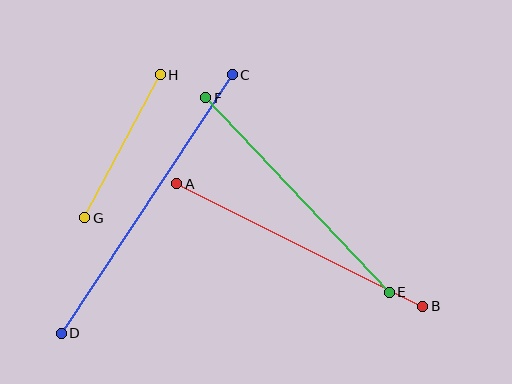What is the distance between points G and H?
The distance is approximately 162 pixels.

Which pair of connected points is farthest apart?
Points C and D are farthest apart.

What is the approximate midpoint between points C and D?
The midpoint is at approximately (147, 204) pixels.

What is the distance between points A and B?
The distance is approximately 275 pixels.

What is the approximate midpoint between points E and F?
The midpoint is at approximately (297, 195) pixels.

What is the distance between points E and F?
The distance is approximately 268 pixels.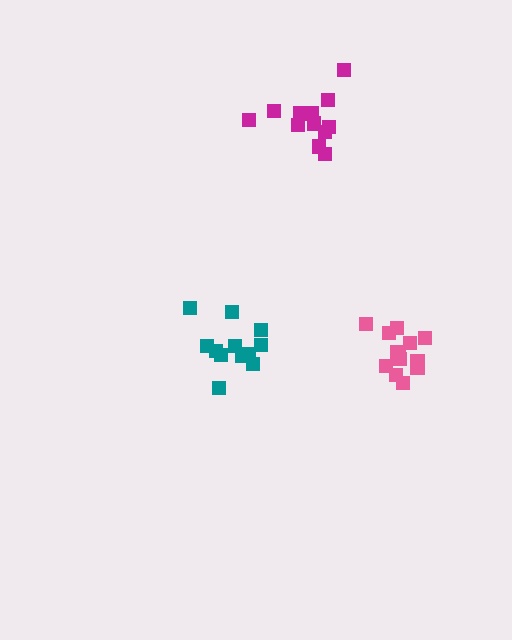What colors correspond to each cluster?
The clusters are colored: teal, pink, magenta.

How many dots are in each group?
Group 1: 12 dots, Group 2: 13 dots, Group 3: 12 dots (37 total).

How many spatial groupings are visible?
There are 3 spatial groupings.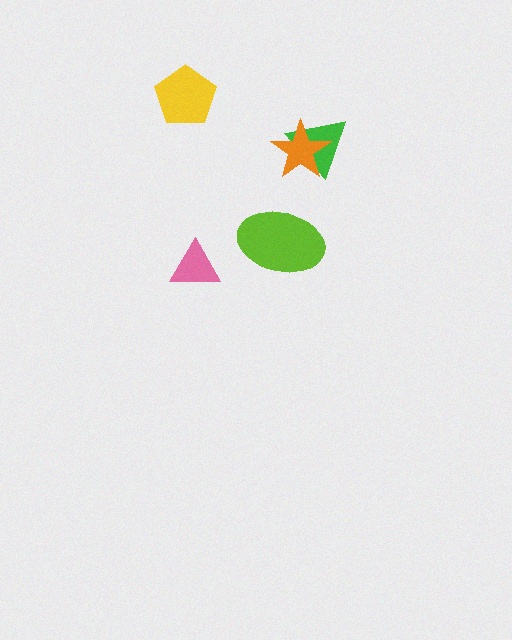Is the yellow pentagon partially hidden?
No, no other shape covers it.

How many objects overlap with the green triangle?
1 object overlaps with the green triangle.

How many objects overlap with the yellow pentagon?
0 objects overlap with the yellow pentagon.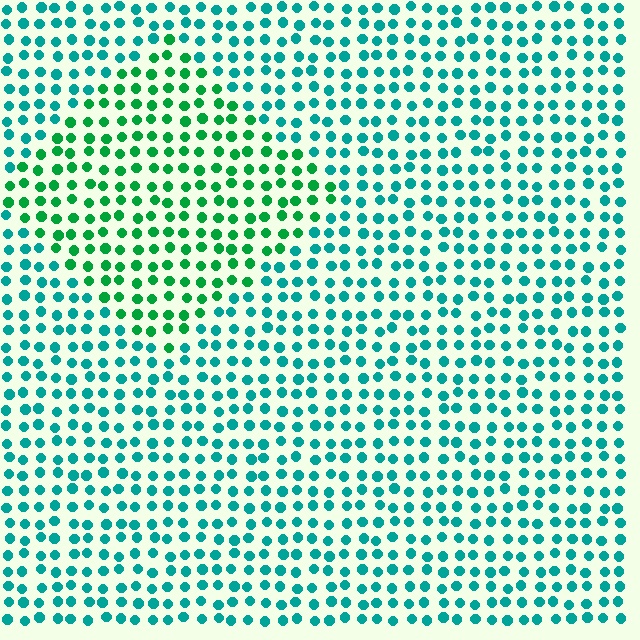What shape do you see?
I see a diamond.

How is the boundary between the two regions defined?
The boundary is defined purely by a slight shift in hue (about 35 degrees). Spacing, size, and orientation are identical on both sides.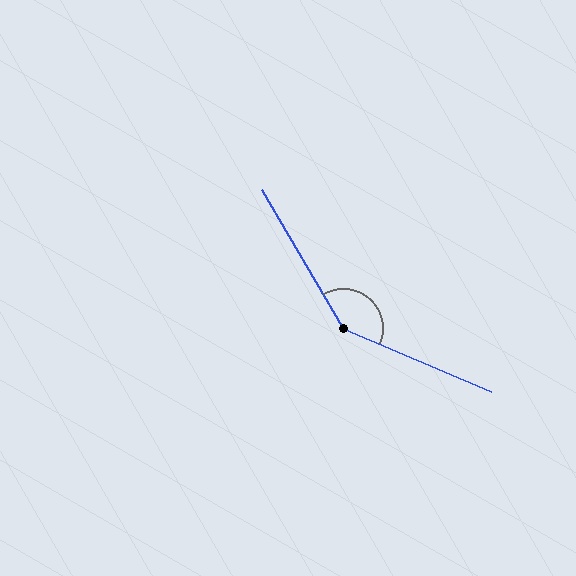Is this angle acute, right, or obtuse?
It is obtuse.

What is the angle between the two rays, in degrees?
Approximately 143 degrees.